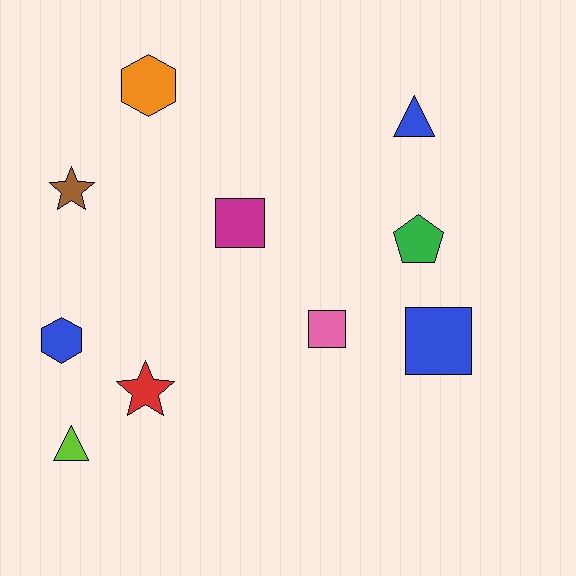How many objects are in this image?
There are 10 objects.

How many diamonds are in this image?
There are no diamonds.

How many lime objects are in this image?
There is 1 lime object.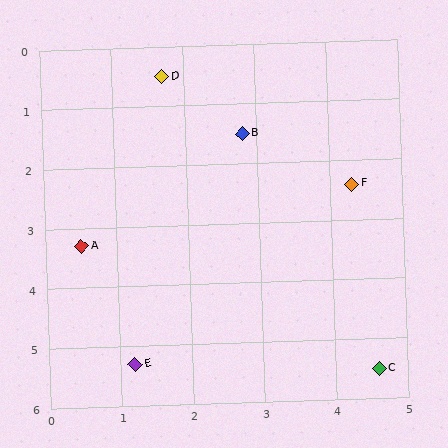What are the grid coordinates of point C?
Point C is at approximately (4.6, 5.5).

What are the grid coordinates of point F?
Point F is at approximately (4.3, 2.4).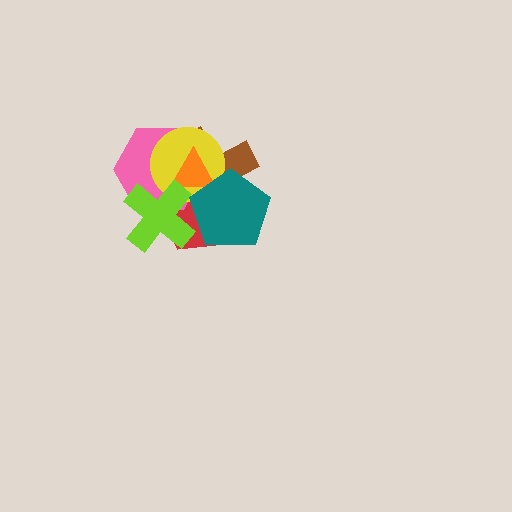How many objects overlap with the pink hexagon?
5 objects overlap with the pink hexagon.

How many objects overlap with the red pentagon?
6 objects overlap with the red pentagon.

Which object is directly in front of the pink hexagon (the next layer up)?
The yellow circle is directly in front of the pink hexagon.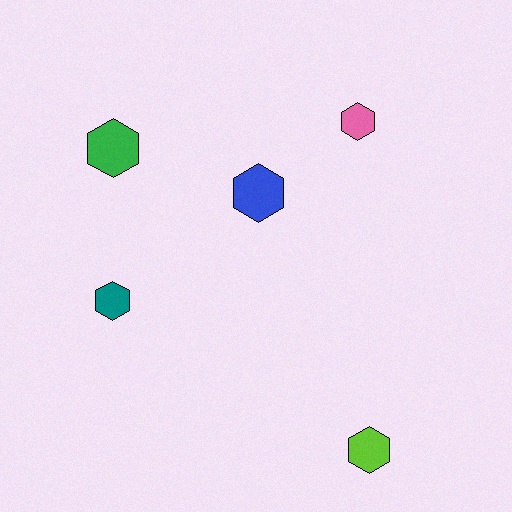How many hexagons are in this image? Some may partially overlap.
There are 5 hexagons.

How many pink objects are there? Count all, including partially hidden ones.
There is 1 pink object.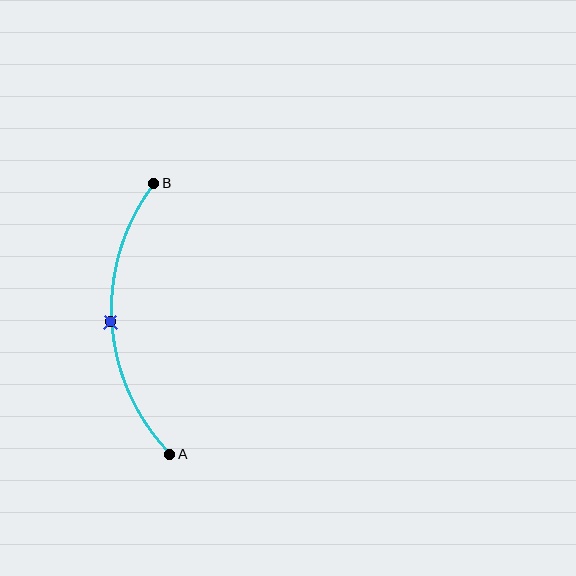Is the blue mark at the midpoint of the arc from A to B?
Yes. The blue mark lies on the arc at equal arc-length from both A and B — it is the arc midpoint.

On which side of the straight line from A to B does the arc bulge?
The arc bulges to the left of the straight line connecting A and B.